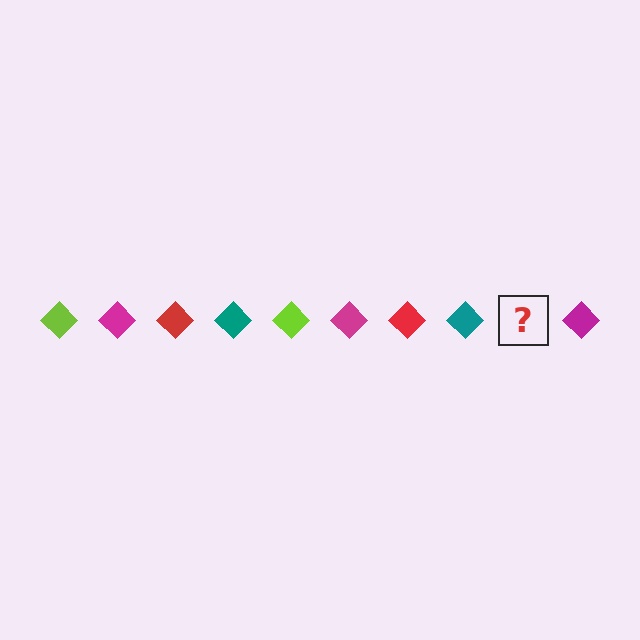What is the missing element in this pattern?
The missing element is a lime diamond.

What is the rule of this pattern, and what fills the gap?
The rule is that the pattern cycles through lime, magenta, red, teal diamonds. The gap should be filled with a lime diamond.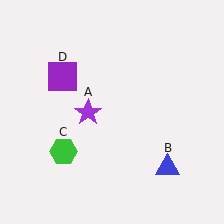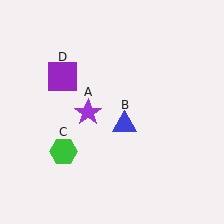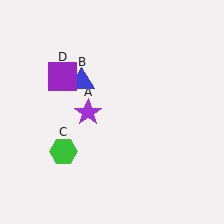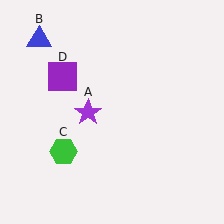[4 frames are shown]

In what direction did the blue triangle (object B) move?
The blue triangle (object B) moved up and to the left.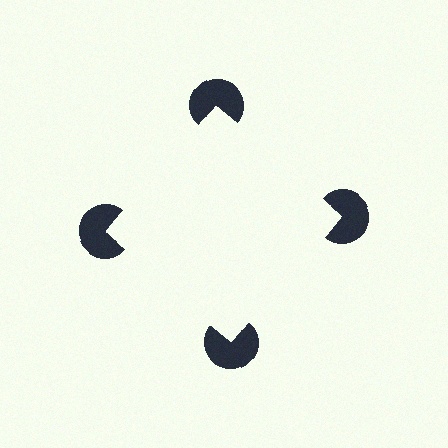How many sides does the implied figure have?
4 sides.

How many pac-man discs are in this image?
There are 4 — one at each vertex of the illusory square.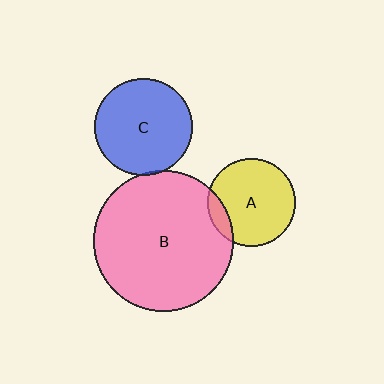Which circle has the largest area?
Circle B (pink).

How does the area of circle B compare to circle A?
Approximately 2.5 times.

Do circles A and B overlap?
Yes.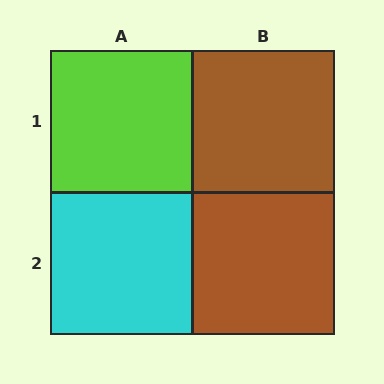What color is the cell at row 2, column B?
Brown.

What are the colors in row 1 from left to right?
Lime, brown.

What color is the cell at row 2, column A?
Cyan.